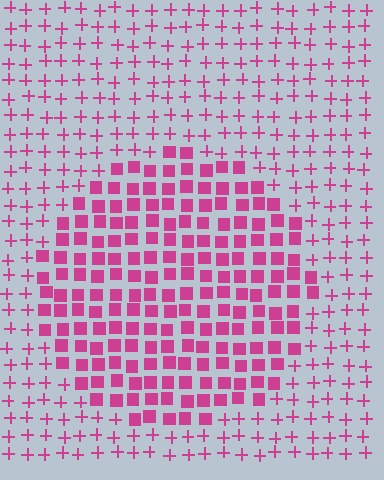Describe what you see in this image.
The image is filled with small magenta elements arranged in a uniform grid. A circle-shaped region contains squares, while the surrounding area contains plus signs. The boundary is defined purely by the change in element shape.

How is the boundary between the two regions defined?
The boundary is defined by a change in element shape: squares inside vs. plus signs outside. All elements share the same color and spacing.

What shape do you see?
I see a circle.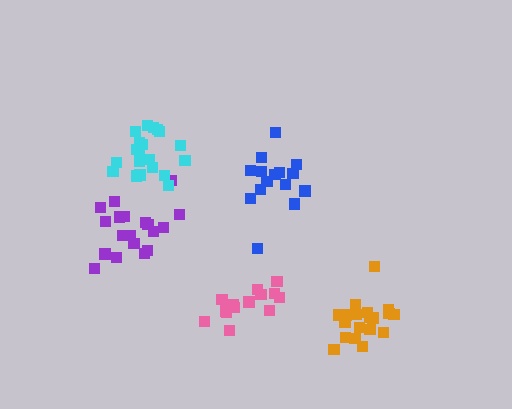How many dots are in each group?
Group 1: 20 dots, Group 2: 20 dots, Group 3: 14 dots, Group 4: 15 dots, Group 5: 20 dots (89 total).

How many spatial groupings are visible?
There are 5 spatial groupings.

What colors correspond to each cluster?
The clusters are colored: purple, cyan, pink, blue, orange.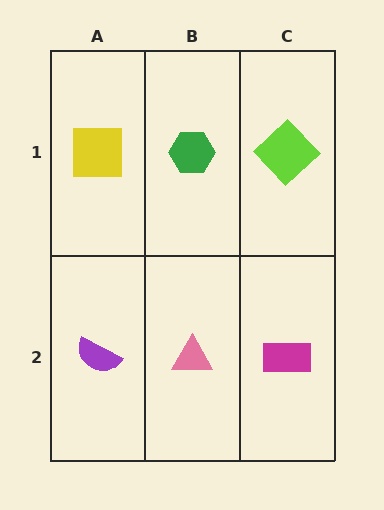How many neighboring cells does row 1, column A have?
2.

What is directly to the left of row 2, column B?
A purple semicircle.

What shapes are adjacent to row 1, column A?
A purple semicircle (row 2, column A), a green hexagon (row 1, column B).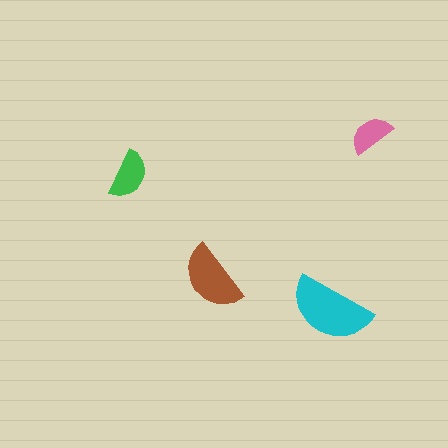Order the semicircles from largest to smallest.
the cyan one, the brown one, the green one, the pink one.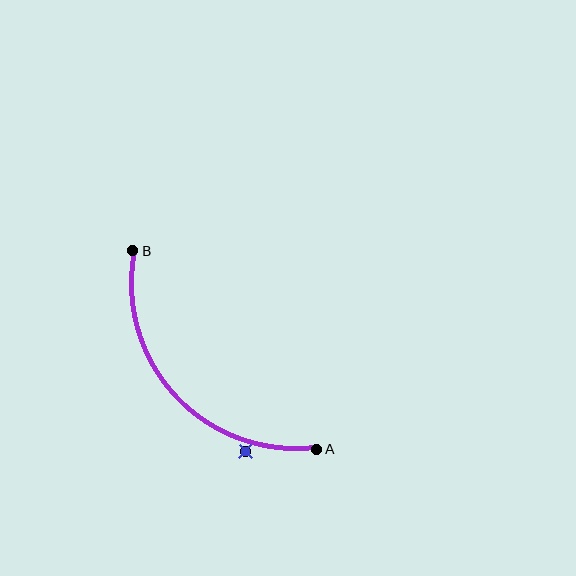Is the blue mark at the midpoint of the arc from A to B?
No — the blue mark does not lie on the arc at all. It sits slightly outside the curve.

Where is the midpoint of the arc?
The arc midpoint is the point on the curve farthest from the straight line joining A and B. It sits below and to the left of that line.